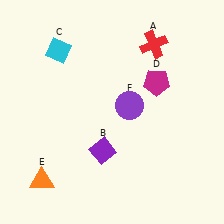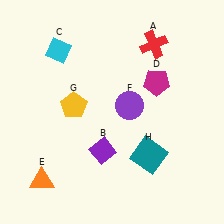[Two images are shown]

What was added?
A yellow pentagon (G), a teal square (H) were added in Image 2.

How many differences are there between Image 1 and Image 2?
There are 2 differences between the two images.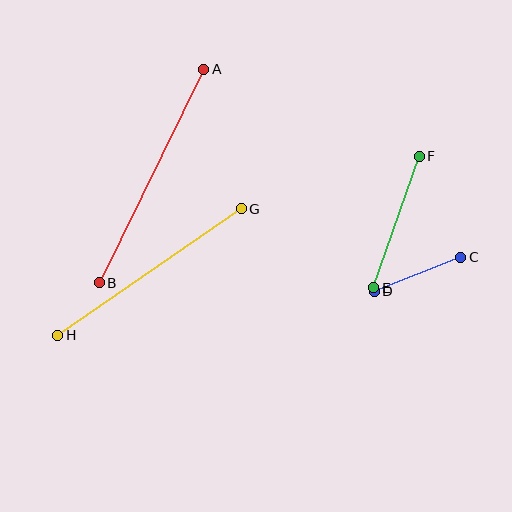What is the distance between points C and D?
The distance is approximately 93 pixels.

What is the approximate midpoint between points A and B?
The midpoint is at approximately (152, 176) pixels.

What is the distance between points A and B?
The distance is approximately 238 pixels.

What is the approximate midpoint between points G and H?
The midpoint is at approximately (150, 272) pixels.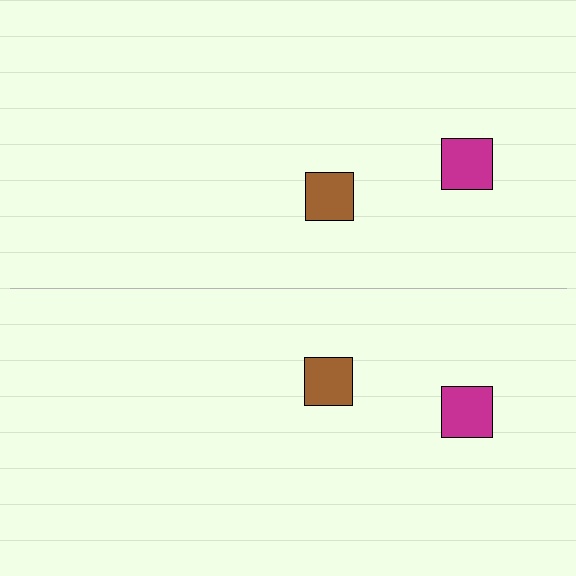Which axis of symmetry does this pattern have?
The pattern has a horizontal axis of symmetry running through the center of the image.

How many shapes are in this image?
There are 4 shapes in this image.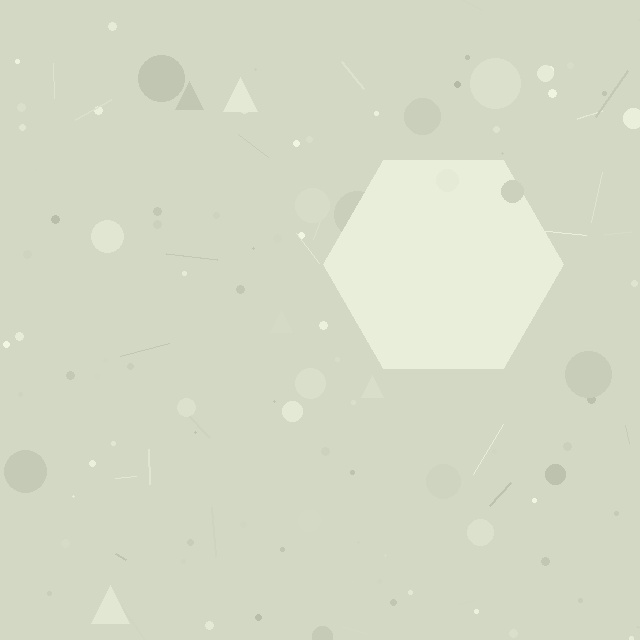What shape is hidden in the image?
A hexagon is hidden in the image.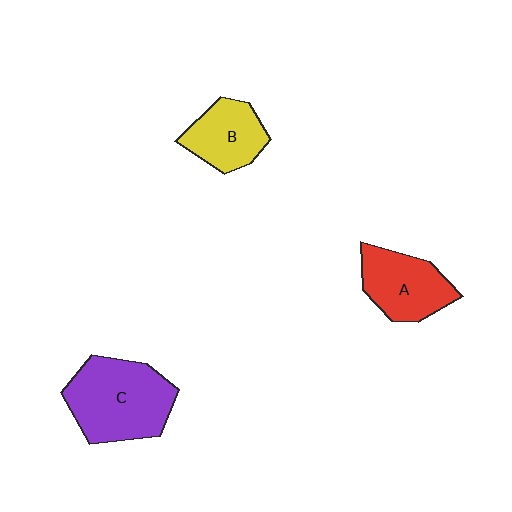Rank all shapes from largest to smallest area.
From largest to smallest: C (purple), A (red), B (yellow).